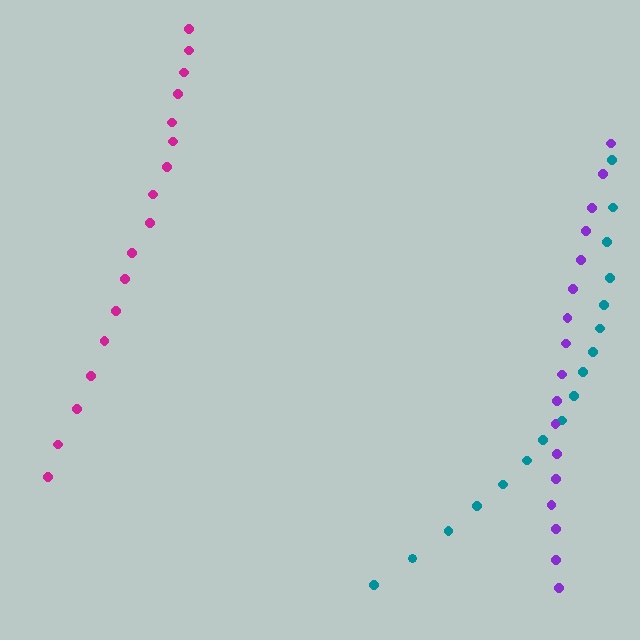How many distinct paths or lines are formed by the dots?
There are 3 distinct paths.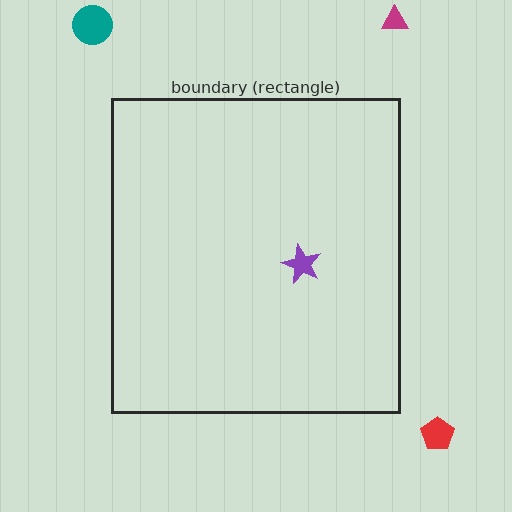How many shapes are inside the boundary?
1 inside, 3 outside.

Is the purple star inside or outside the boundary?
Inside.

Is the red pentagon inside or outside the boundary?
Outside.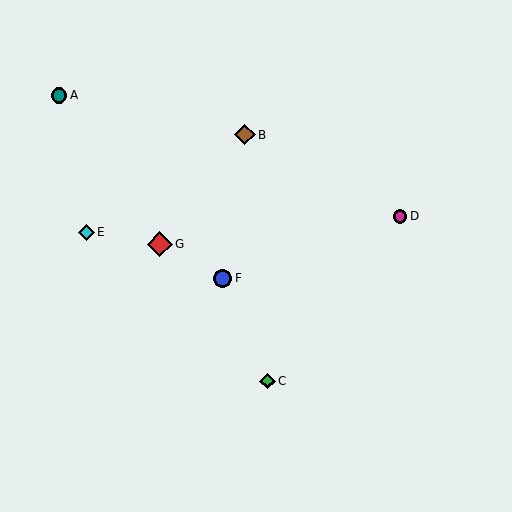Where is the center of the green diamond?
The center of the green diamond is at (267, 381).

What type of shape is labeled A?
Shape A is a teal circle.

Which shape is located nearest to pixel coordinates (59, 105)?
The teal circle (labeled A) at (59, 95) is nearest to that location.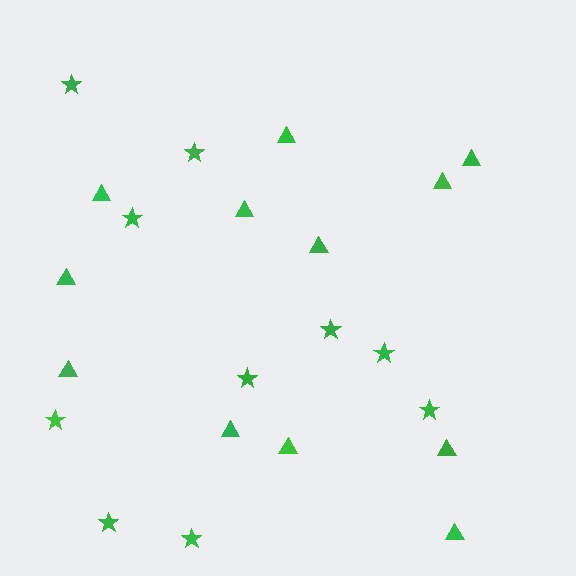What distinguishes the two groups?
There are 2 groups: one group of stars (10) and one group of triangles (12).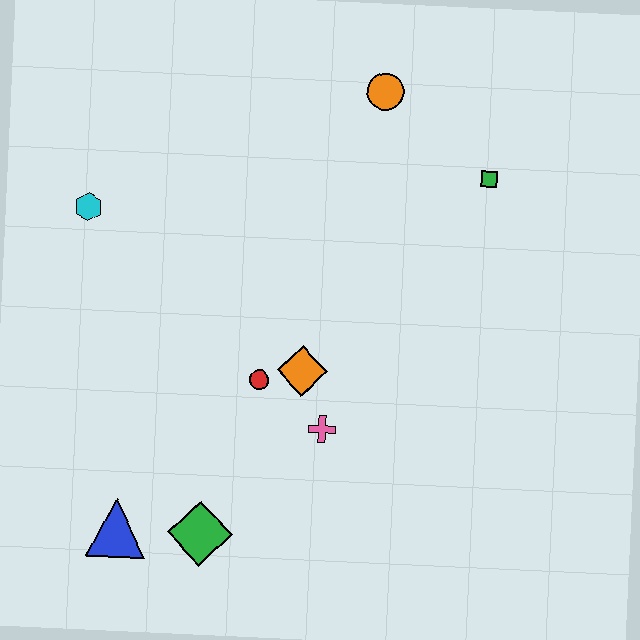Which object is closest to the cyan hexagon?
The red circle is closest to the cyan hexagon.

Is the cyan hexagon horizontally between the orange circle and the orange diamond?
No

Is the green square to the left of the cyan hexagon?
No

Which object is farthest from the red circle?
The orange circle is farthest from the red circle.